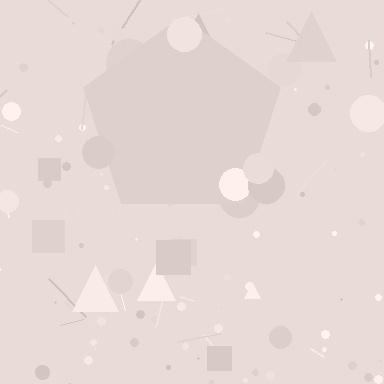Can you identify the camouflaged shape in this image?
The camouflaged shape is a pentagon.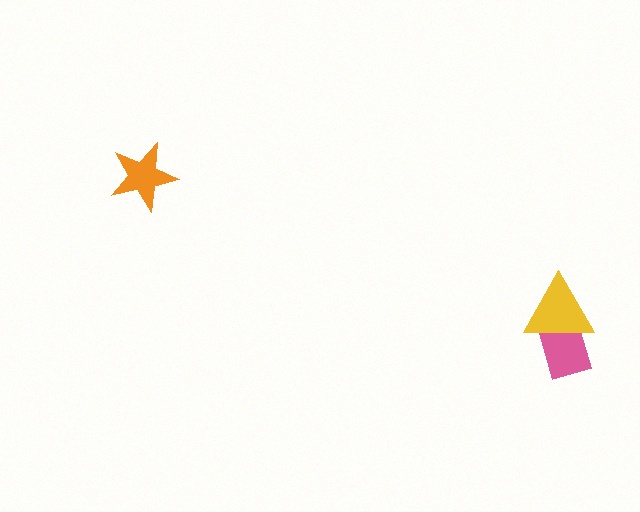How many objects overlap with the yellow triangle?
1 object overlaps with the yellow triangle.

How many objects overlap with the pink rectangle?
1 object overlaps with the pink rectangle.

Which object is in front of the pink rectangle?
The yellow triangle is in front of the pink rectangle.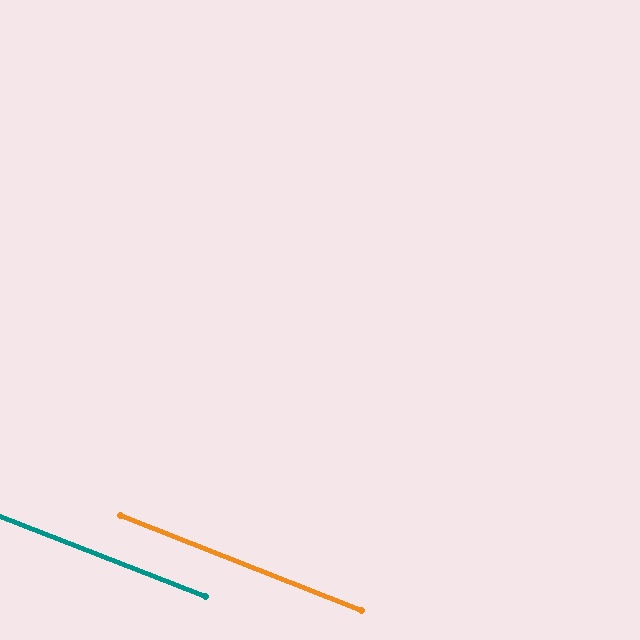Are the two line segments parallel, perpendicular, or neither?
Parallel — their directions differ by only 0.2°.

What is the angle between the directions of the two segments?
Approximately 0 degrees.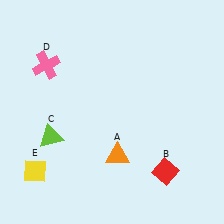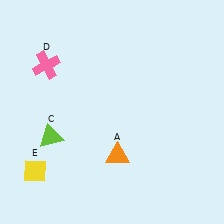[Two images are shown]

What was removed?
The red diamond (B) was removed in Image 2.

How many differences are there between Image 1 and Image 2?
There is 1 difference between the two images.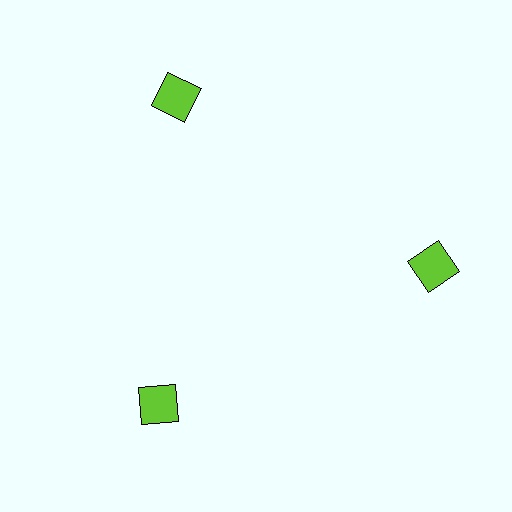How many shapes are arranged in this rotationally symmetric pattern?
There are 3 shapes, arranged in 3 groups of 1.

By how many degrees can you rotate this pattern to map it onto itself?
The pattern maps onto itself every 120 degrees of rotation.